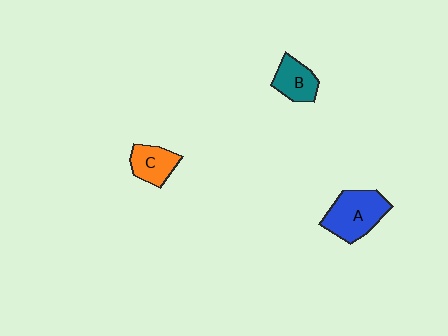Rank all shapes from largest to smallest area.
From largest to smallest: A (blue), B (teal), C (orange).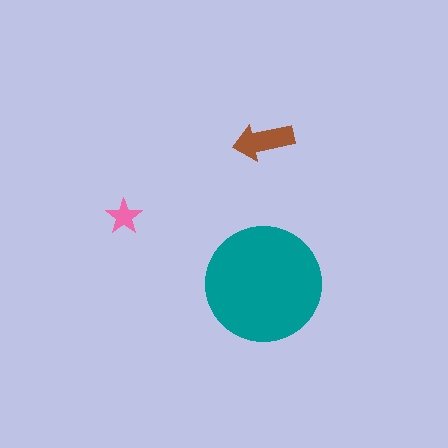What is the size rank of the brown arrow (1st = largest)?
2nd.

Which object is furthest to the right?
The teal circle is rightmost.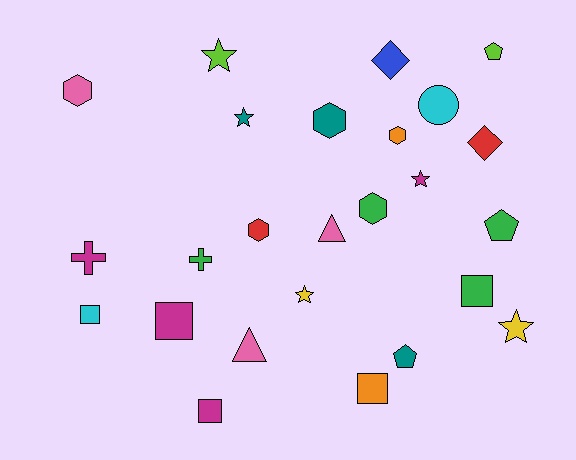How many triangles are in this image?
There are 2 triangles.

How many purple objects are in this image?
There are no purple objects.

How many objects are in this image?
There are 25 objects.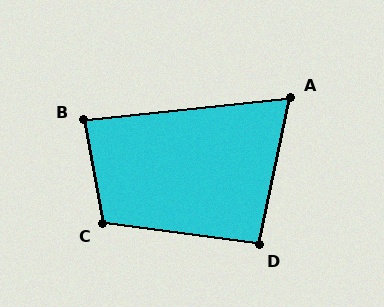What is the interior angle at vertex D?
Approximately 94 degrees (approximately right).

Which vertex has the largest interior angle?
C, at approximately 108 degrees.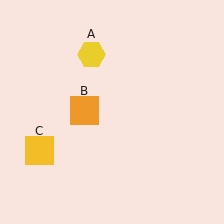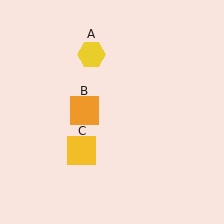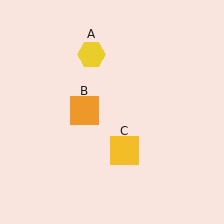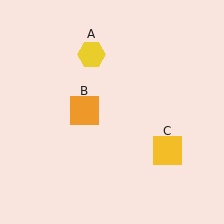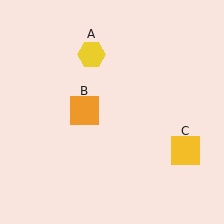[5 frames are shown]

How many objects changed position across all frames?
1 object changed position: yellow square (object C).